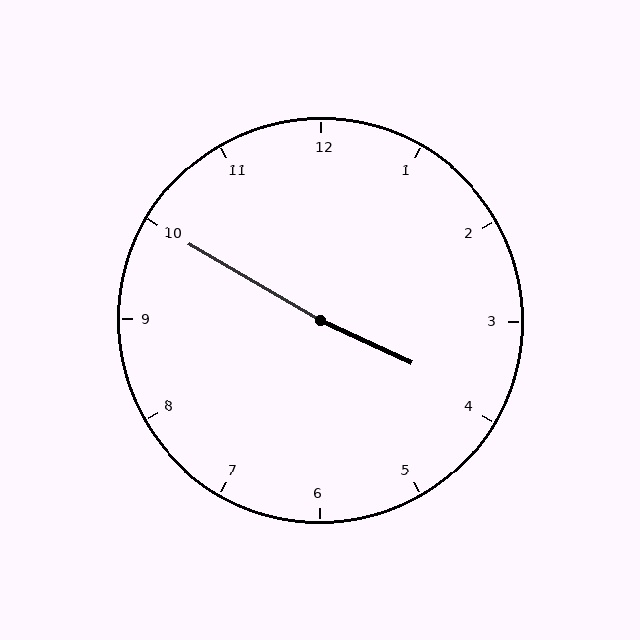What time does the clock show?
3:50.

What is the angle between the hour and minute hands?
Approximately 175 degrees.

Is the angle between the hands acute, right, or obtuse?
It is obtuse.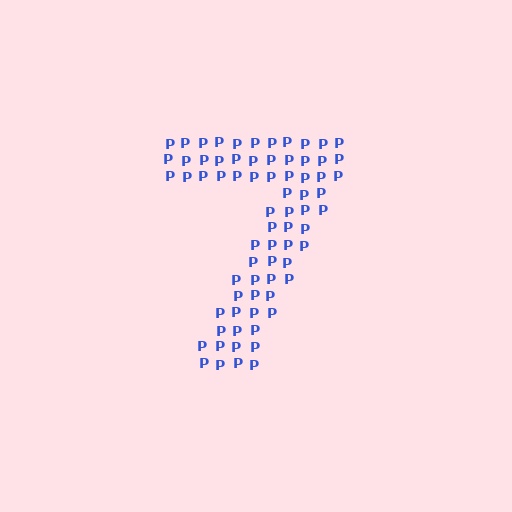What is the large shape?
The large shape is the digit 7.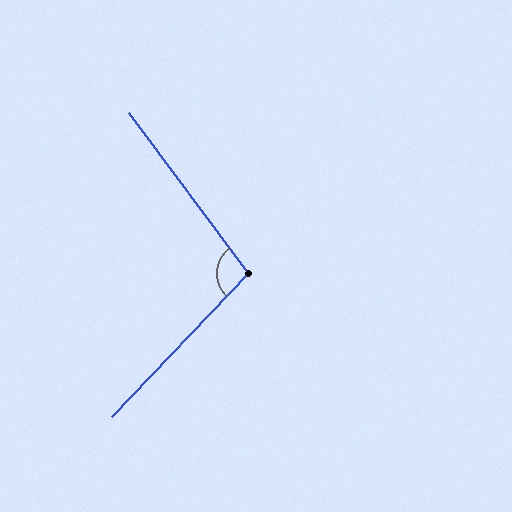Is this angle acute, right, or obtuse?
It is obtuse.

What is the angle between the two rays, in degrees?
Approximately 100 degrees.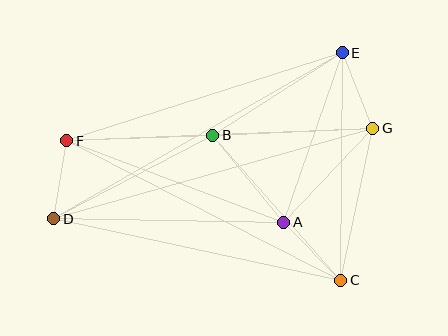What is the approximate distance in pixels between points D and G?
The distance between D and G is approximately 332 pixels.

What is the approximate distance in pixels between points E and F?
The distance between E and F is approximately 289 pixels.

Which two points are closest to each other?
Points D and F are closest to each other.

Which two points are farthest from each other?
Points D and E are farthest from each other.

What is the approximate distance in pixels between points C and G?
The distance between C and G is approximately 156 pixels.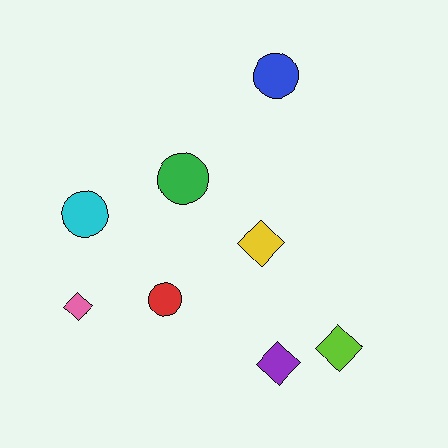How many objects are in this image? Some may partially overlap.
There are 8 objects.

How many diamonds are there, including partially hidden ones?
There are 4 diamonds.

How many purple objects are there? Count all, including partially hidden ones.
There is 1 purple object.